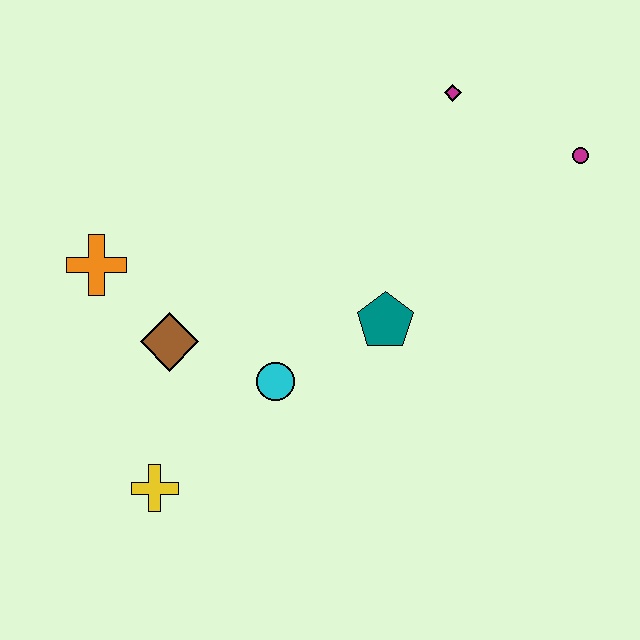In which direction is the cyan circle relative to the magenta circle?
The cyan circle is to the left of the magenta circle.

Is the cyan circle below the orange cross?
Yes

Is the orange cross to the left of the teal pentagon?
Yes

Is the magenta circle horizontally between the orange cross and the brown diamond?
No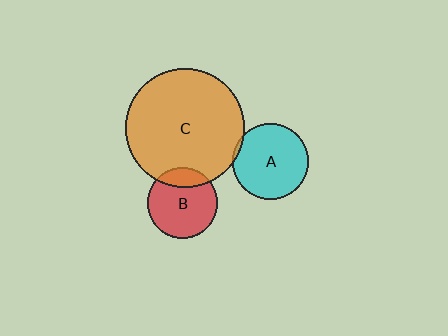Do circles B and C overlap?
Yes.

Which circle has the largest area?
Circle C (orange).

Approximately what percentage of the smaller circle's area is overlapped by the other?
Approximately 20%.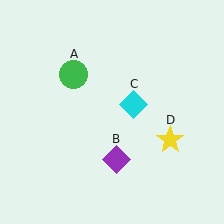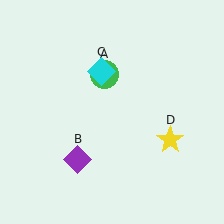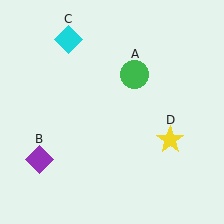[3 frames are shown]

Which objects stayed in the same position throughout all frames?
Yellow star (object D) remained stationary.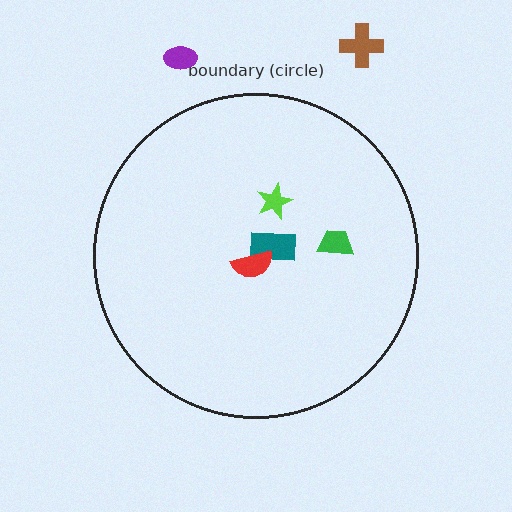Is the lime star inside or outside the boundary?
Inside.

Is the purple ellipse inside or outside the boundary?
Outside.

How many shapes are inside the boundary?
4 inside, 2 outside.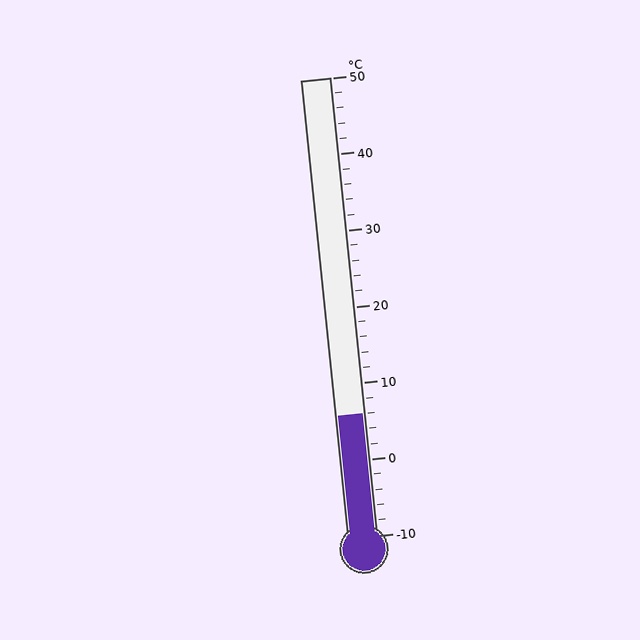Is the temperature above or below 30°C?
The temperature is below 30°C.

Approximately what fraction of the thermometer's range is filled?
The thermometer is filled to approximately 25% of its range.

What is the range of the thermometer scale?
The thermometer scale ranges from -10°C to 50°C.